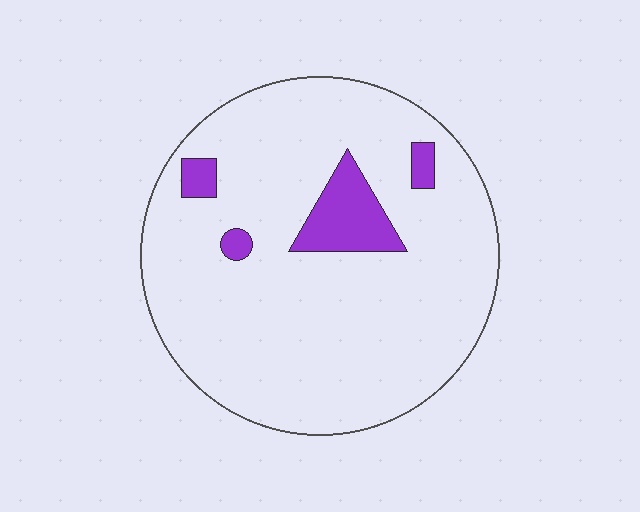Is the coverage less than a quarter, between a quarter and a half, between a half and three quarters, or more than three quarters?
Less than a quarter.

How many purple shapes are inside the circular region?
4.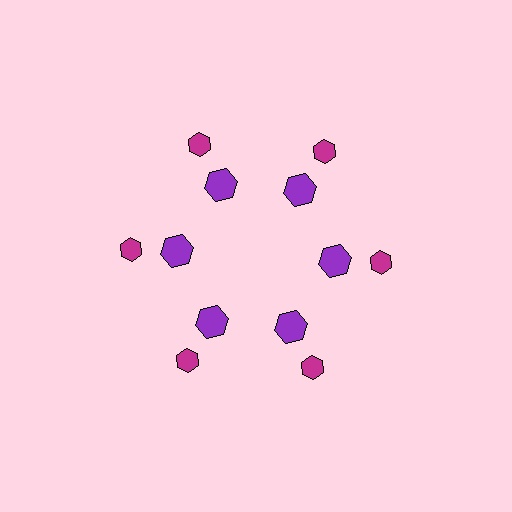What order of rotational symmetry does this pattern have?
This pattern has 6-fold rotational symmetry.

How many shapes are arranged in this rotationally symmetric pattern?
There are 12 shapes, arranged in 6 groups of 2.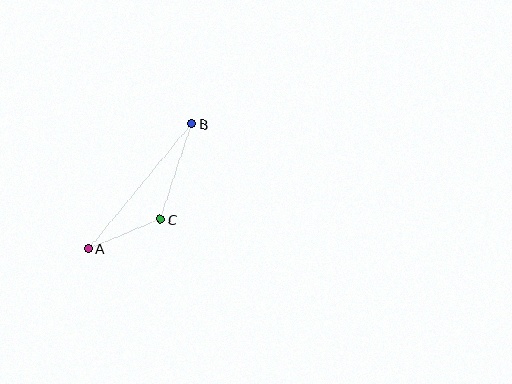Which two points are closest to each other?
Points A and C are closest to each other.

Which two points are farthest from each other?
Points A and B are farthest from each other.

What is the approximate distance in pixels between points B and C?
The distance between B and C is approximately 101 pixels.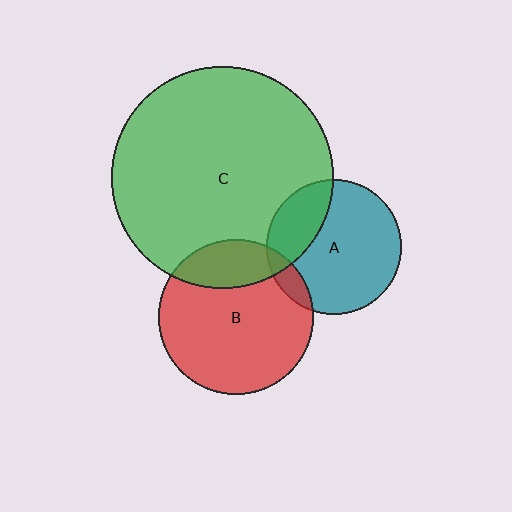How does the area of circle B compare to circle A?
Approximately 1.3 times.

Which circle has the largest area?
Circle C (green).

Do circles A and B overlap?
Yes.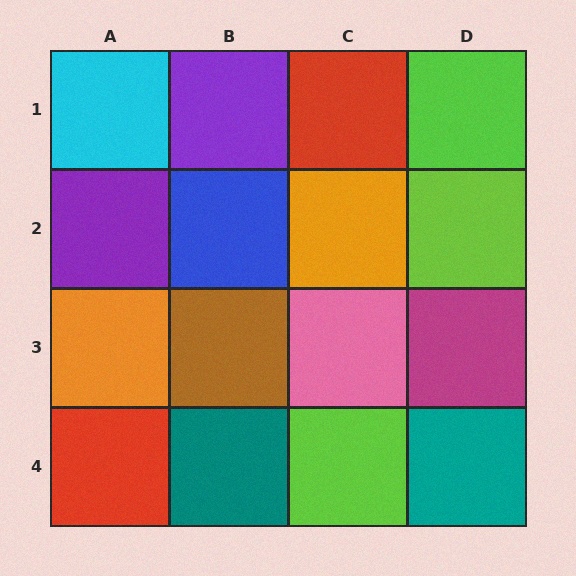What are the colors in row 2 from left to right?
Purple, blue, orange, lime.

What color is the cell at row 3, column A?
Orange.